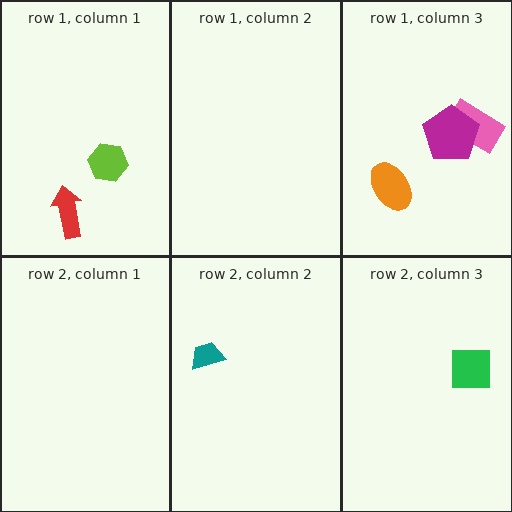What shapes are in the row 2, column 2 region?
The teal trapezoid.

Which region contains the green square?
The row 2, column 3 region.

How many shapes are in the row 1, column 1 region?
2.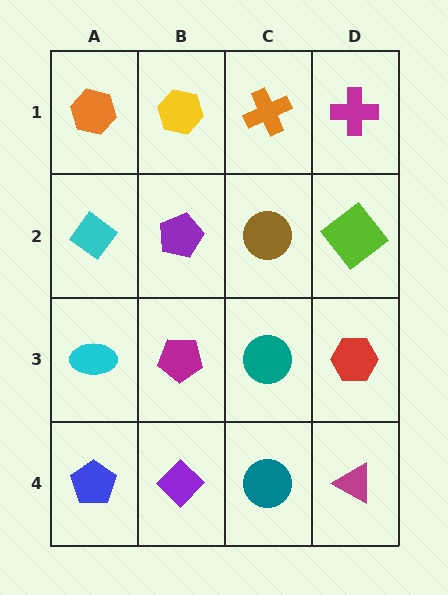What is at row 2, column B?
A purple pentagon.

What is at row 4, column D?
A magenta triangle.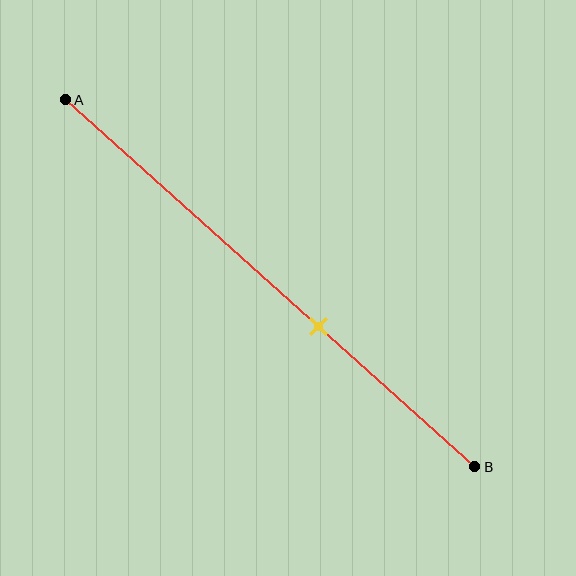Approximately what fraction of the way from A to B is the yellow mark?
The yellow mark is approximately 60% of the way from A to B.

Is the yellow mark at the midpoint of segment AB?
No, the mark is at about 60% from A, not at the 50% midpoint.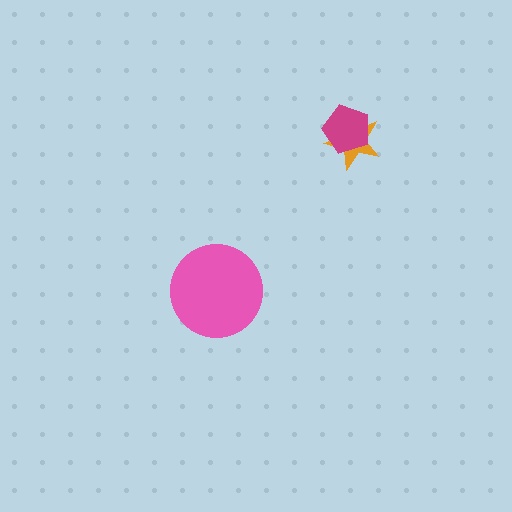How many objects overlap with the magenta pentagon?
1 object overlaps with the magenta pentagon.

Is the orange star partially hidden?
Yes, it is partially covered by another shape.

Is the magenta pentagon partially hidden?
No, no other shape covers it.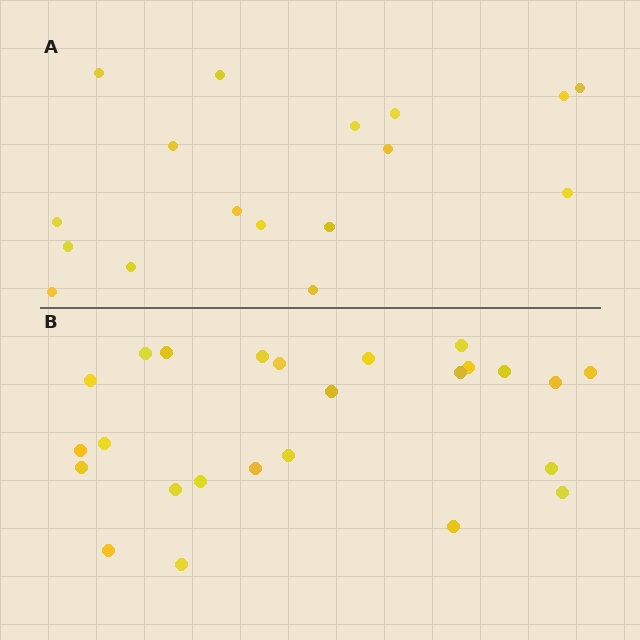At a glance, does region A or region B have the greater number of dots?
Region B (the bottom region) has more dots.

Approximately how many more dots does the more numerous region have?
Region B has roughly 8 or so more dots than region A.